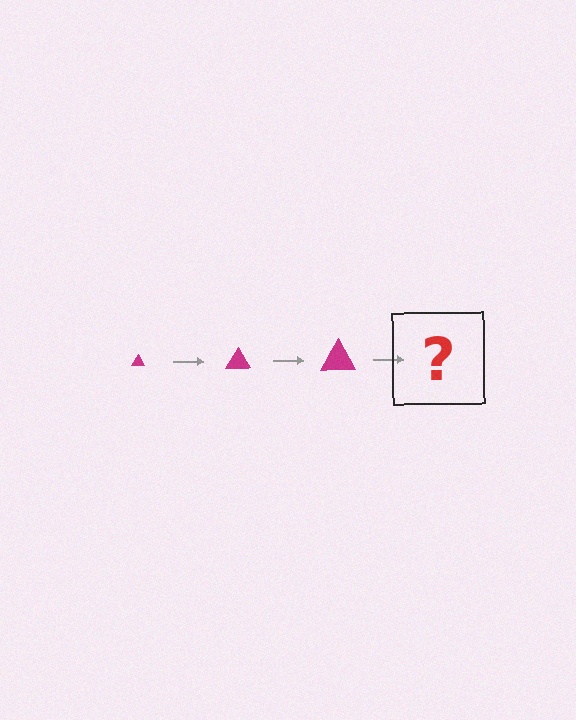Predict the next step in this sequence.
The next step is a magenta triangle, larger than the previous one.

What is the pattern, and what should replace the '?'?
The pattern is that the triangle gets progressively larger each step. The '?' should be a magenta triangle, larger than the previous one.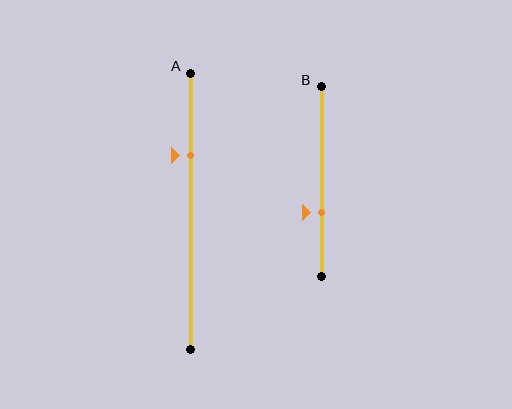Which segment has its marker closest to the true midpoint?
Segment B has its marker closest to the true midpoint.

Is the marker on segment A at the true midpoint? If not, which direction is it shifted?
No, the marker on segment A is shifted upward by about 20% of the segment length.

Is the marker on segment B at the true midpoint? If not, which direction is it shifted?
No, the marker on segment B is shifted downward by about 16% of the segment length.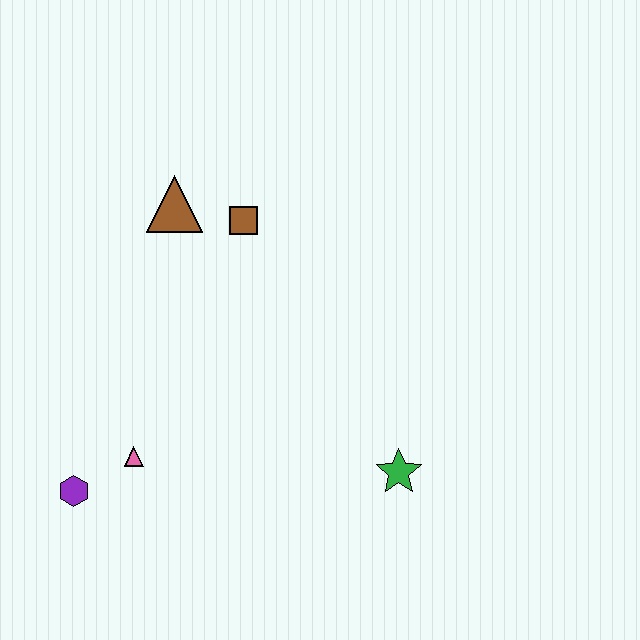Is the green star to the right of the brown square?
Yes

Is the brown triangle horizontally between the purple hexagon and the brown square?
Yes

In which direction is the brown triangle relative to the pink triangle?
The brown triangle is above the pink triangle.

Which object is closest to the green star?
The pink triangle is closest to the green star.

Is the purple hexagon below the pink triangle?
Yes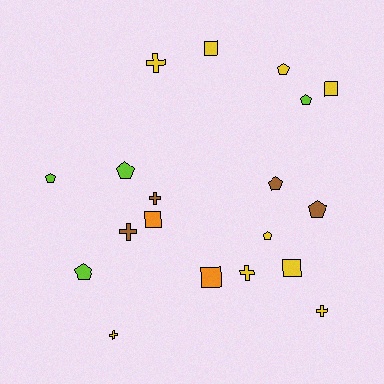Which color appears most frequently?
Yellow, with 9 objects.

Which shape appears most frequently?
Pentagon, with 8 objects.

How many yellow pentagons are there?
There are 2 yellow pentagons.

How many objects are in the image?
There are 19 objects.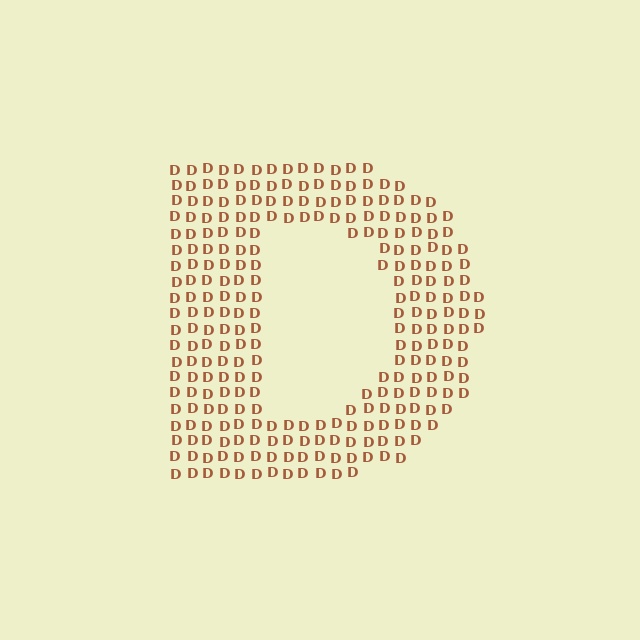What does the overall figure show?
The overall figure shows the letter D.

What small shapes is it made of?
It is made of small letter D's.